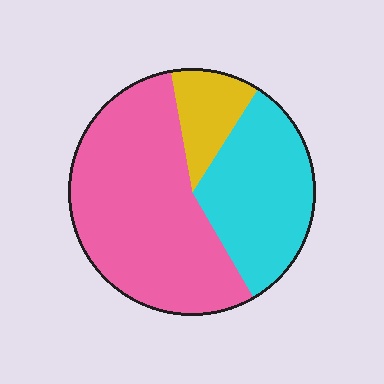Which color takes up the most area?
Pink, at roughly 55%.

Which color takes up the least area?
Yellow, at roughly 10%.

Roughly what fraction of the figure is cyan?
Cyan takes up about one third (1/3) of the figure.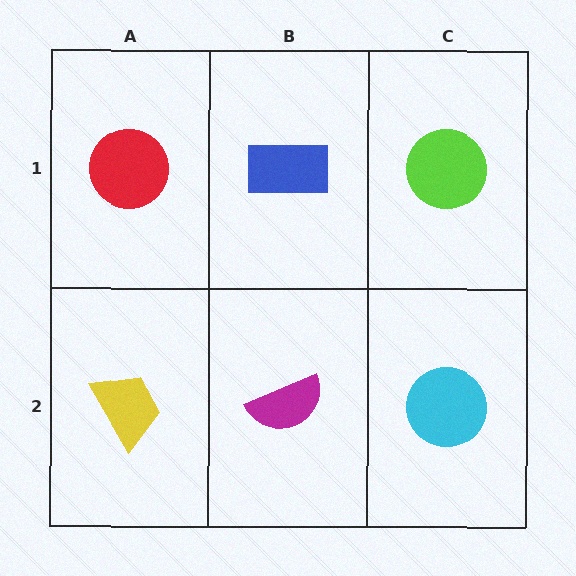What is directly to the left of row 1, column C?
A blue rectangle.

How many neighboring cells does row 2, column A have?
2.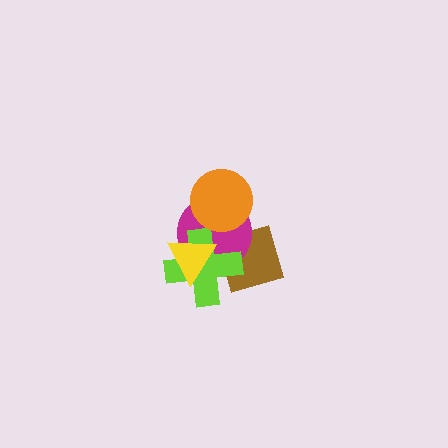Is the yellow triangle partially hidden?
No, no other shape covers it.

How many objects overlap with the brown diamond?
3 objects overlap with the brown diamond.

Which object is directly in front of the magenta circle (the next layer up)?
The lime cross is directly in front of the magenta circle.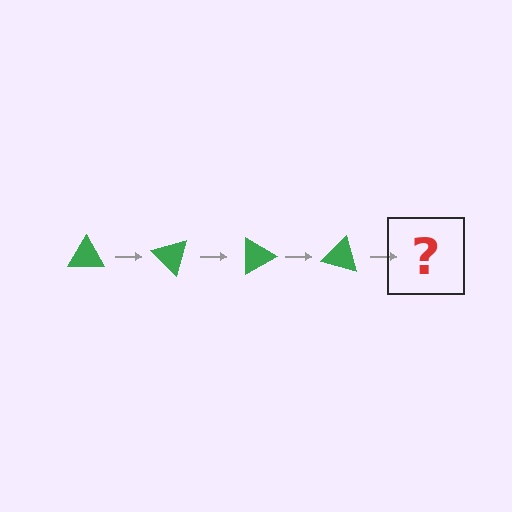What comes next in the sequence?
The next element should be a green triangle rotated 180 degrees.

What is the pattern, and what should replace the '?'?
The pattern is that the triangle rotates 45 degrees each step. The '?' should be a green triangle rotated 180 degrees.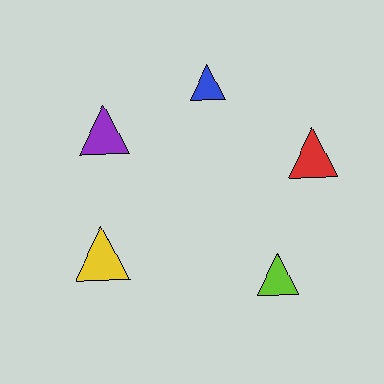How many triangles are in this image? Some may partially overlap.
There are 5 triangles.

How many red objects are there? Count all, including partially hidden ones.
There is 1 red object.